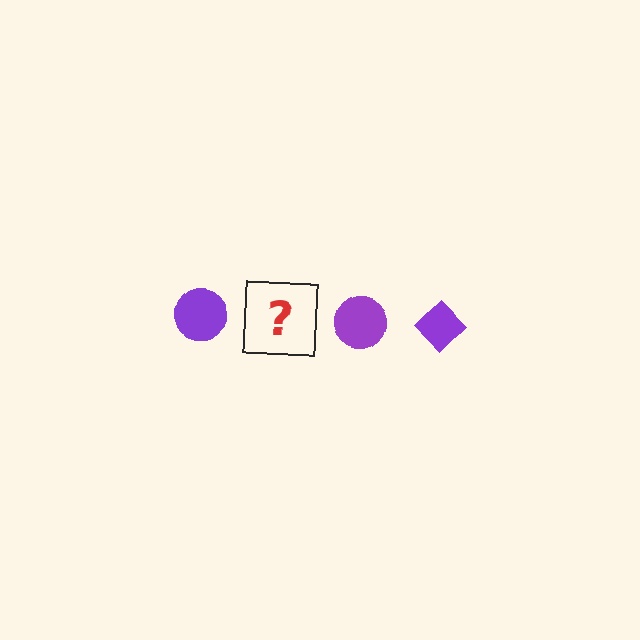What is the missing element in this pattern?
The missing element is a purple diamond.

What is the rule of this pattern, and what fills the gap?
The rule is that the pattern cycles through circle, diamond shapes in purple. The gap should be filled with a purple diamond.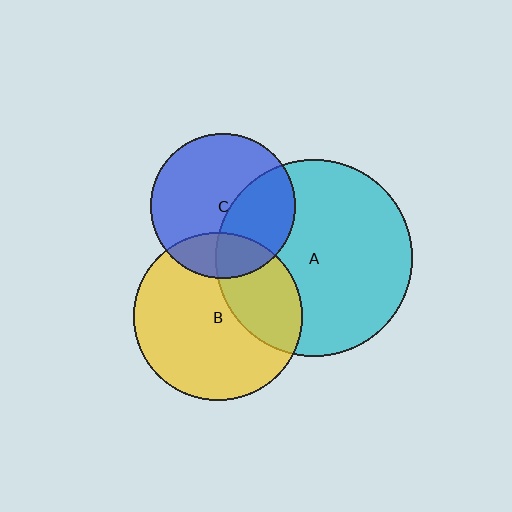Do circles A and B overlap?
Yes.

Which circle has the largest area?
Circle A (cyan).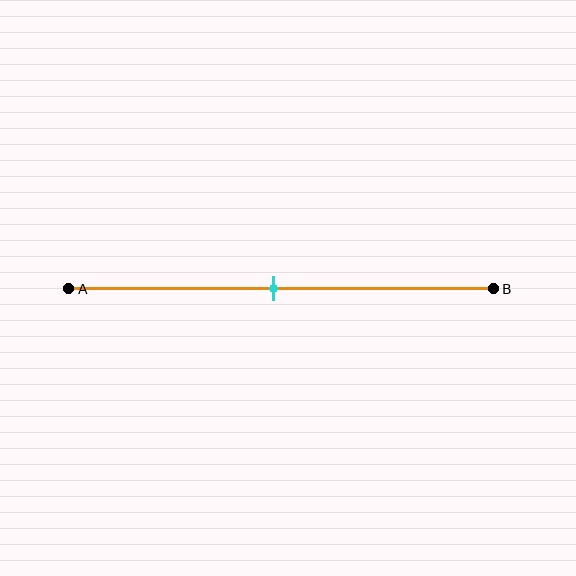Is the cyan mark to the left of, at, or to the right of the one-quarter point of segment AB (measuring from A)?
The cyan mark is to the right of the one-quarter point of segment AB.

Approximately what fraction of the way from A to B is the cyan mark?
The cyan mark is approximately 50% of the way from A to B.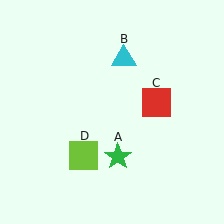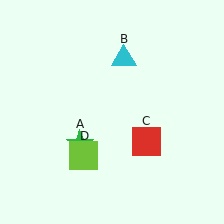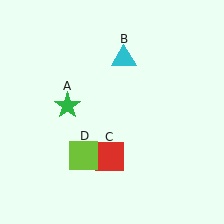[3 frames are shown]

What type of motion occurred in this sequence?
The green star (object A), red square (object C) rotated clockwise around the center of the scene.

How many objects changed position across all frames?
2 objects changed position: green star (object A), red square (object C).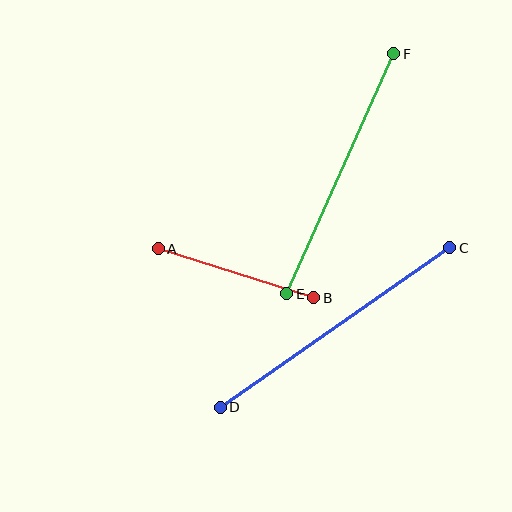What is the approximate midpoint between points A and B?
The midpoint is at approximately (236, 273) pixels.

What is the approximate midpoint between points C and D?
The midpoint is at approximately (335, 328) pixels.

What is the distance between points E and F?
The distance is approximately 263 pixels.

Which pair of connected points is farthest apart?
Points C and D are farthest apart.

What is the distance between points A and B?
The distance is approximately 163 pixels.